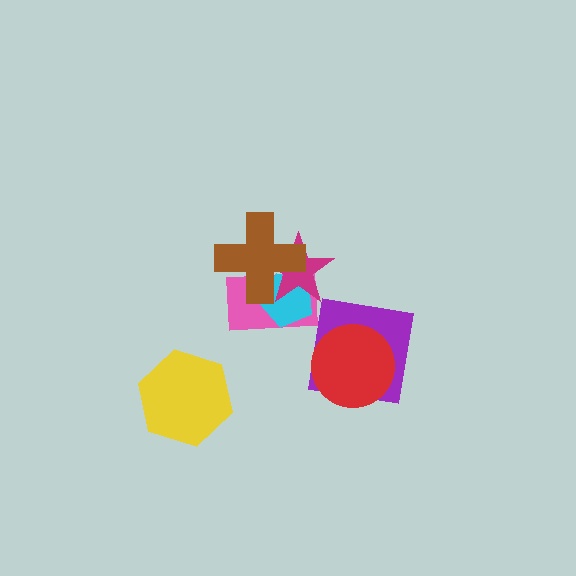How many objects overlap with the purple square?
1 object overlaps with the purple square.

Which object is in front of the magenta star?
The brown cross is in front of the magenta star.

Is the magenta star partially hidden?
Yes, it is partially covered by another shape.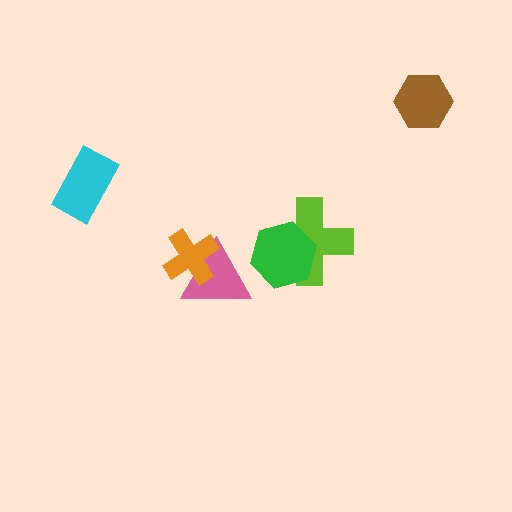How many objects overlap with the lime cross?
1 object overlaps with the lime cross.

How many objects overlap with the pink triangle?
1 object overlaps with the pink triangle.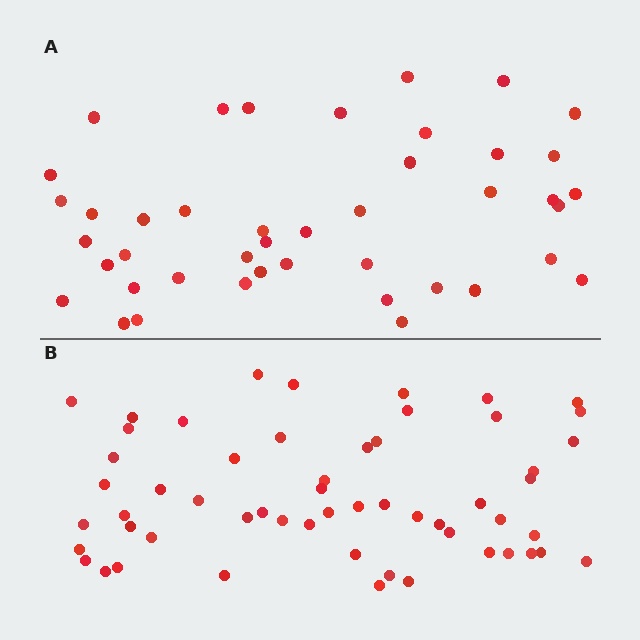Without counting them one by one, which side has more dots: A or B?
Region B (the bottom region) has more dots.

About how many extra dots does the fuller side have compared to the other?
Region B has approximately 15 more dots than region A.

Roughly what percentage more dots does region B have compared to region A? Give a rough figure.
About 30% more.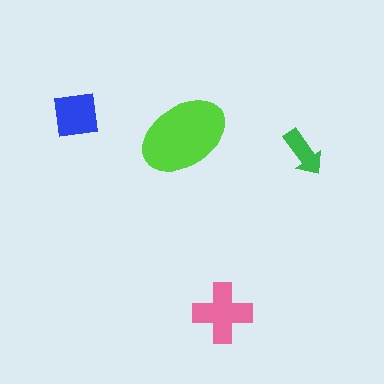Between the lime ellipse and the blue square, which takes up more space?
The lime ellipse.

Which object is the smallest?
The green arrow.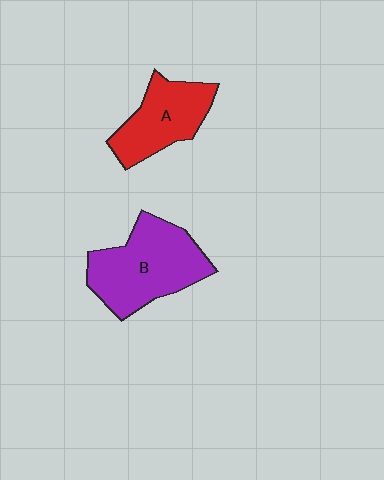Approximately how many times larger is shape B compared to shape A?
Approximately 1.4 times.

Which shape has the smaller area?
Shape A (red).